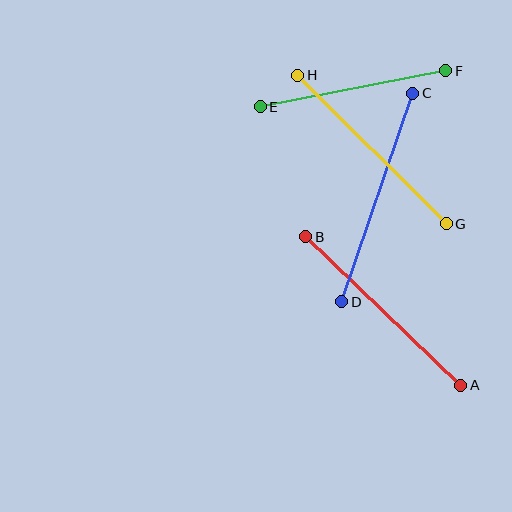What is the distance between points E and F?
The distance is approximately 189 pixels.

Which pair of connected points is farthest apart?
Points C and D are farthest apart.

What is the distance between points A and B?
The distance is approximately 215 pixels.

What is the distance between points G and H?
The distance is approximately 210 pixels.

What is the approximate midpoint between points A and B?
The midpoint is at approximately (383, 311) pixels.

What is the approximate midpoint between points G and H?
The midpoint is at approximately (372, 149) pixels.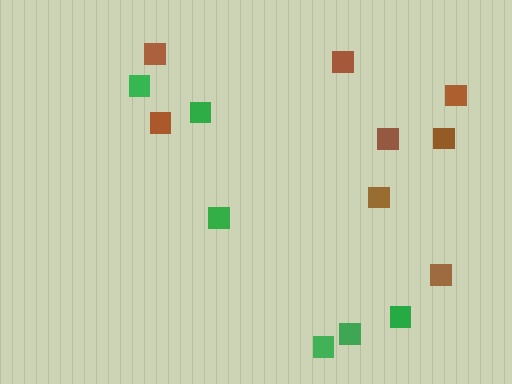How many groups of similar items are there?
There are 2 groups: one group of green squares (6) and one group of brown squares (8).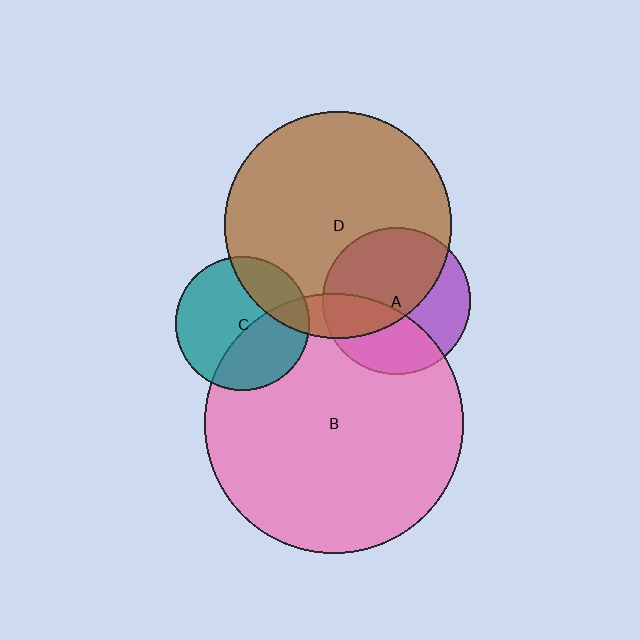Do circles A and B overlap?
Yes.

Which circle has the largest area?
Circle B (pink).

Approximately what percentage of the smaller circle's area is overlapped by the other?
Approximately 40%.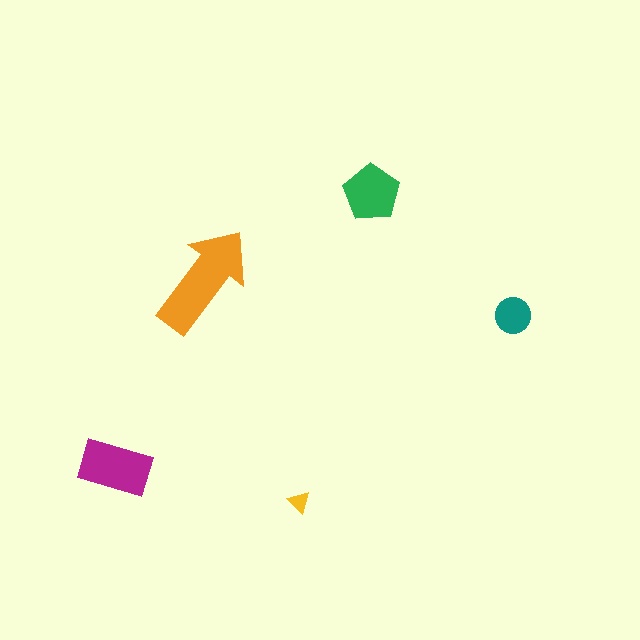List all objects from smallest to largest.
The yellow triangle, the teal circle, the green pentagon, the magenta rectangle, the orange arrow.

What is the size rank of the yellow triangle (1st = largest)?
5th.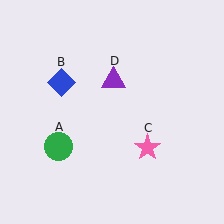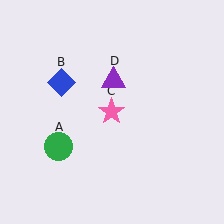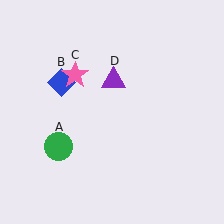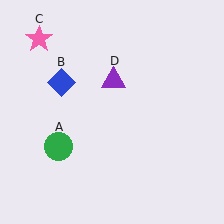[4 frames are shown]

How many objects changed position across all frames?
1 object changed position: pink star (object C).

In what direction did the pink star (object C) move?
The pink star (object C) moved up and to the left.